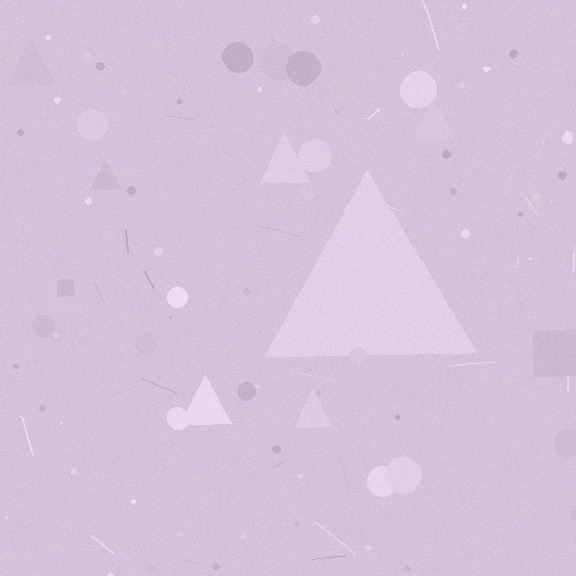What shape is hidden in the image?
A triangle is hidden in the image.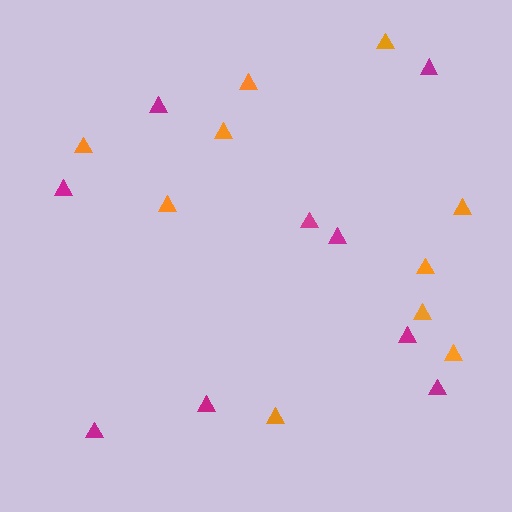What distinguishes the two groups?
There are 2 groups: one group of magenta triangles (9) and one group of orange triangles (10).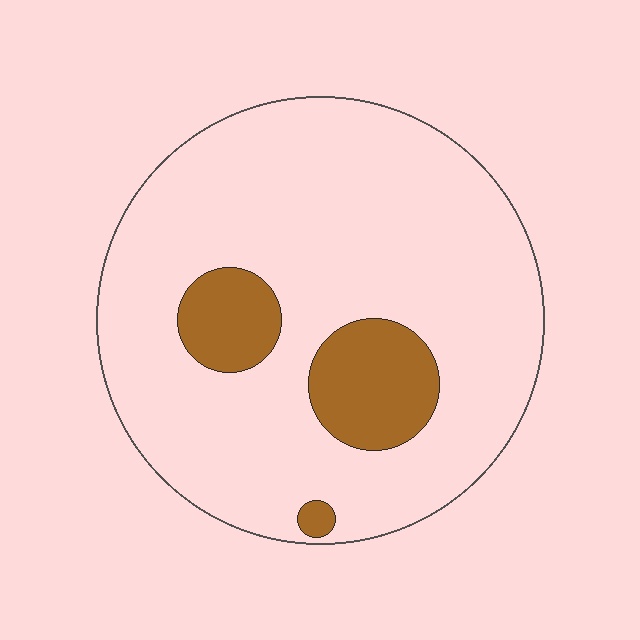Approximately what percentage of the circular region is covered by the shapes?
Approximately 15%.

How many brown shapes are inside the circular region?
3.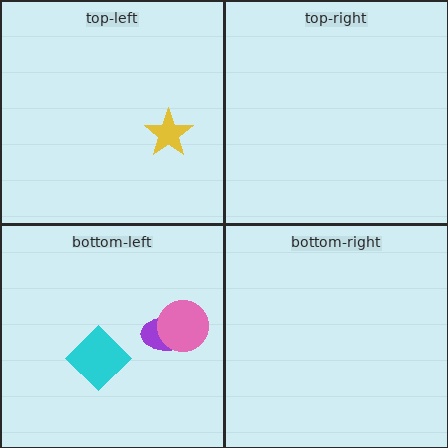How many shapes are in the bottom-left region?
3.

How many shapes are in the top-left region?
1.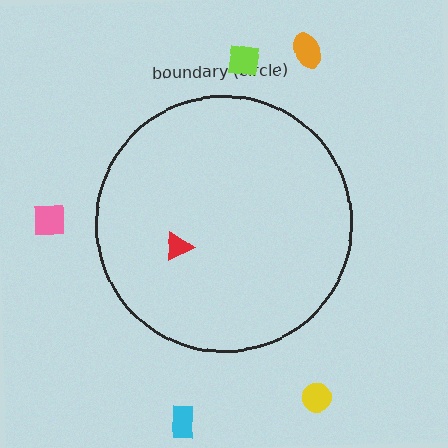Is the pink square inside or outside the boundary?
Outside.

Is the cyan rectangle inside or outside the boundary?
Outside.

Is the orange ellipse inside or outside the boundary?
Outside.